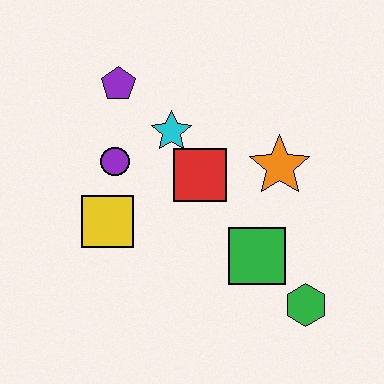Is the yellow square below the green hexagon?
No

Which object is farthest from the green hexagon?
The purple pentagon is farthest from the green hexagon.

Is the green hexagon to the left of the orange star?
No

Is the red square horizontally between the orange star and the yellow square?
Yes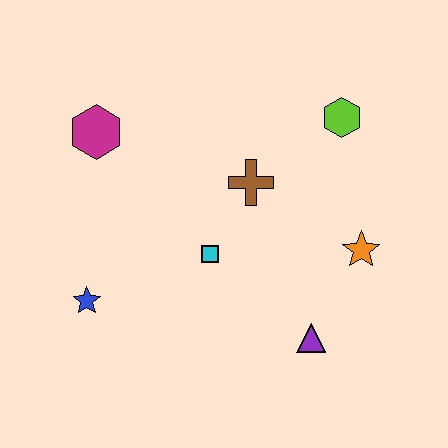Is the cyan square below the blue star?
No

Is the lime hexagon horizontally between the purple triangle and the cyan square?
No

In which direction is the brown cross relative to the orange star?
The brown cross is to the left of the orange star.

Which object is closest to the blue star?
The cyan square is closest to the blue star.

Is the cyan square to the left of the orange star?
Yes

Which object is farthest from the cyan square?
The lime hexagon is farthest from the cyan square.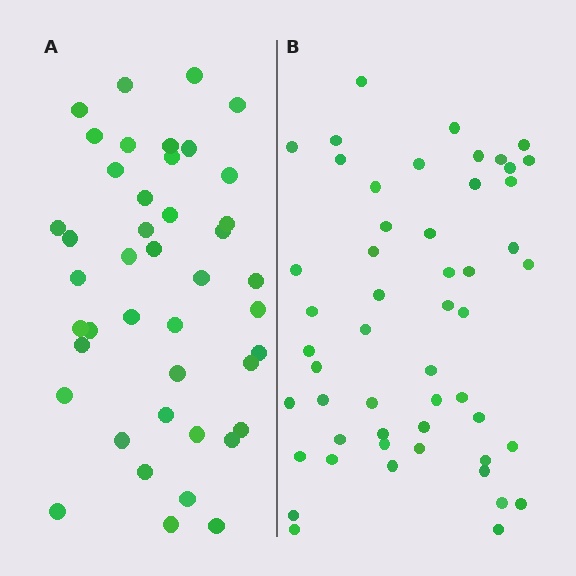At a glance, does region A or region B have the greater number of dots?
Region B (the right region) has more dots.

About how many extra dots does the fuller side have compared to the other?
Region B has roughly 8 or so more dots than region A.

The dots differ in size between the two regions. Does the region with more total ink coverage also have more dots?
No. Region A has more total ink coverage because its dots are larger, but region B actually contains more individual dots. Total area can be misleading — the number of items is what matters here.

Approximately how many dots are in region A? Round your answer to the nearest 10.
About 40 dots. (The exact count is 43, which rounds to 40.)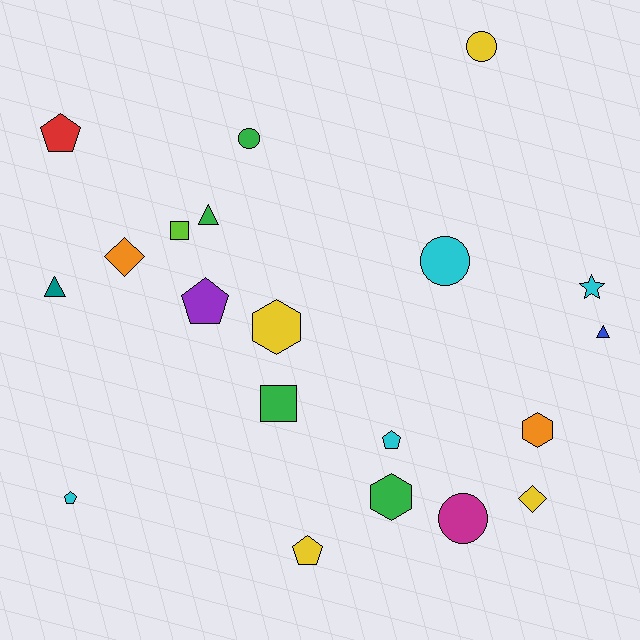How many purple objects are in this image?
There is 1 purple object.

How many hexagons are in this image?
There are 3 hexagons.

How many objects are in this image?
There are 20 objects.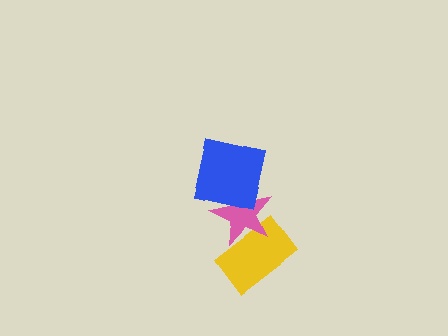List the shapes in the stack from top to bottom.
From top to bottom: the blue square, the pink star, the yellow rectangle.